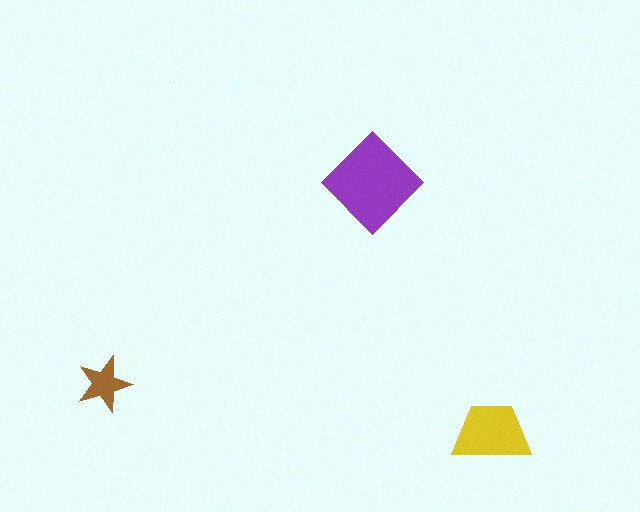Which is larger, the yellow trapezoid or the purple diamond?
The purple diamond.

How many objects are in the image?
There are 3 objects in the image.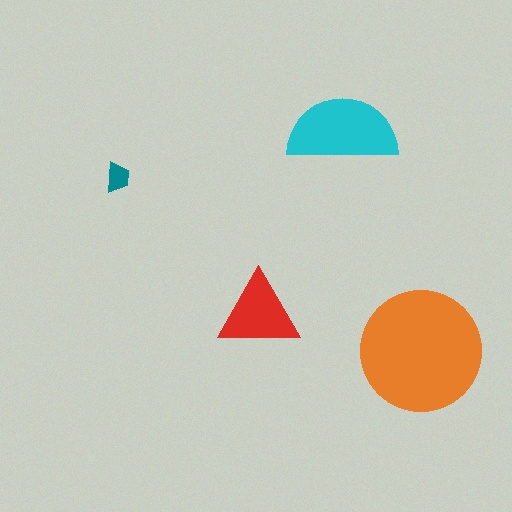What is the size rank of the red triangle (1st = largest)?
3rd.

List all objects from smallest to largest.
The teal trapezoid, the red triangle, the cyan semicircle, the orange circle.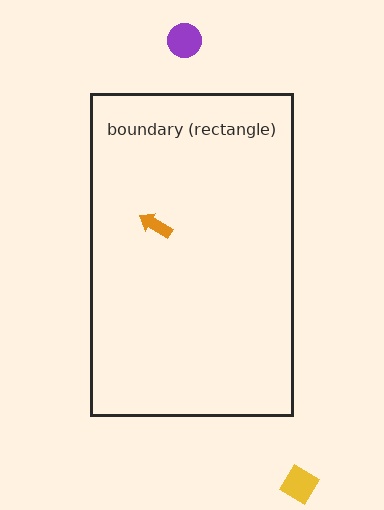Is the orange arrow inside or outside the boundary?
Inside.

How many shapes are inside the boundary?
1 inside, 2 outside.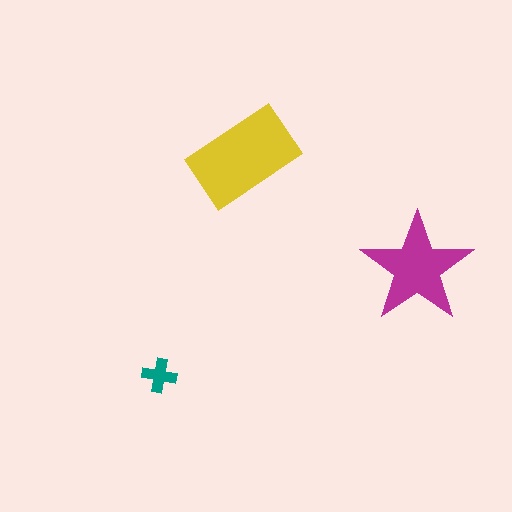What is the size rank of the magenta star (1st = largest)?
2nd.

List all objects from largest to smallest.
The yellow rectangle, the magenta star, the teal cross.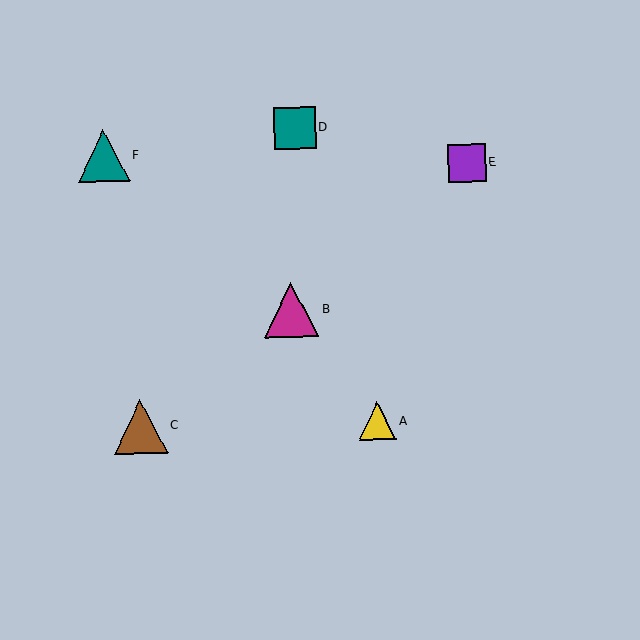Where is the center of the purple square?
The center of the purple square is at (467, 163).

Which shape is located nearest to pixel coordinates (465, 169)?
The purple square (labeled E) at (467, 163) is nearest to that location.